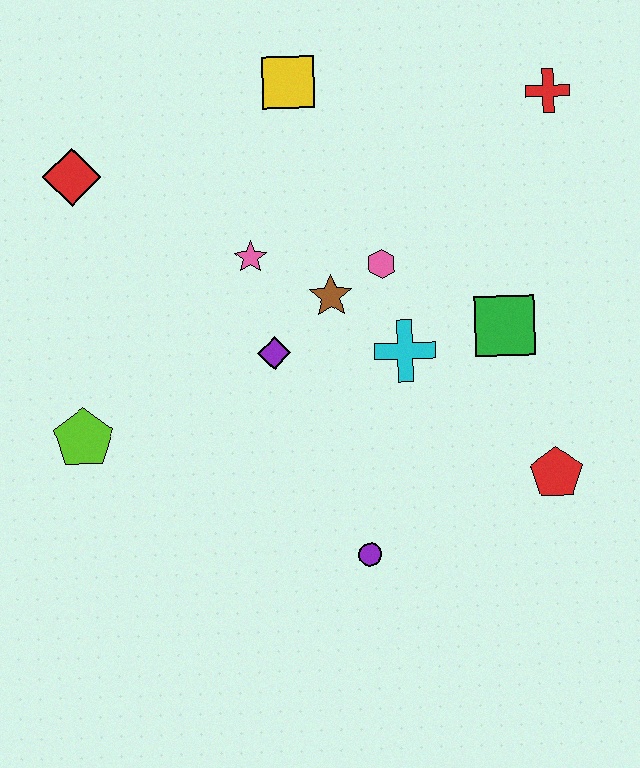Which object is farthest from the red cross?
The lime pentagon is farthest from the red cross.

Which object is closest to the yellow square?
The pink star is closest to the yellow square.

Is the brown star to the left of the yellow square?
No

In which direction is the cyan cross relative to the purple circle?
The cyan cross is above the purple circle.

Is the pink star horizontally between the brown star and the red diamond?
Yes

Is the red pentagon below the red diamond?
Yes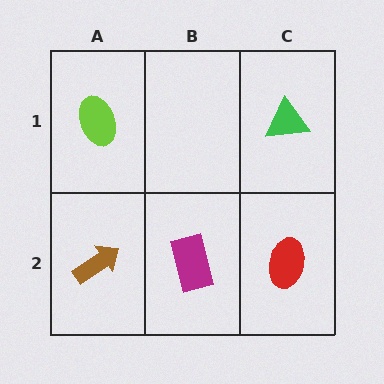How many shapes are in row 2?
3 shapes.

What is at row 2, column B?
A magenta rectangle.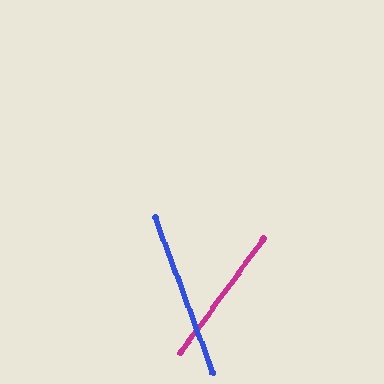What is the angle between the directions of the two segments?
Approximately 56 degrees.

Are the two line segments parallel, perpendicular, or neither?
Neither parallel nor perpendicular — they differ by about 56°.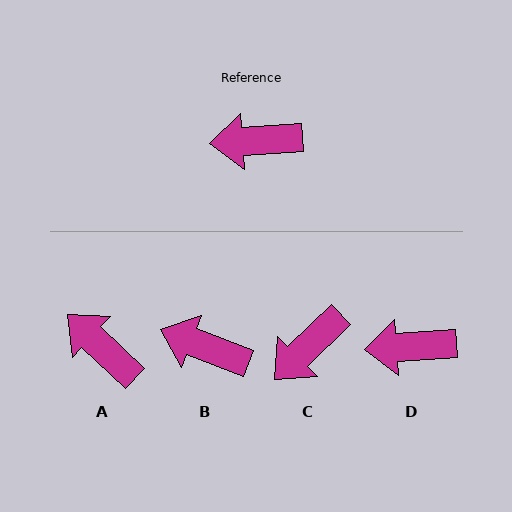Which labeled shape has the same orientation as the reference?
D.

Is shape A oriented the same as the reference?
No, it is off by about 48 degrees.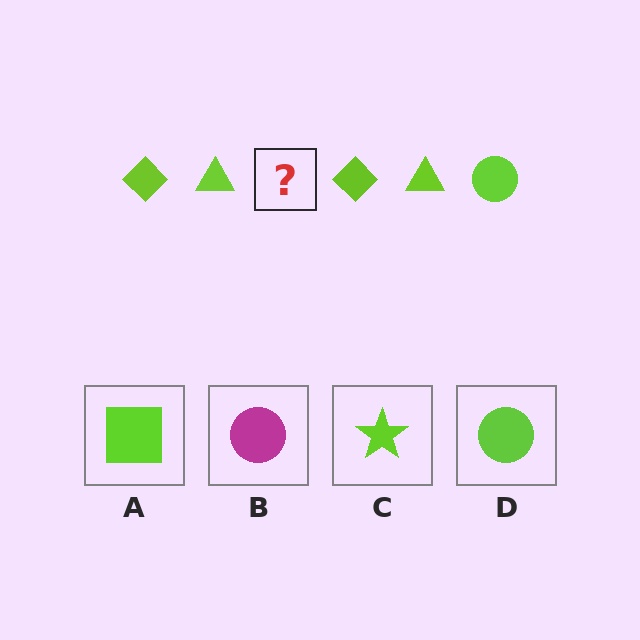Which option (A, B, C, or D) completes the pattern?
D.